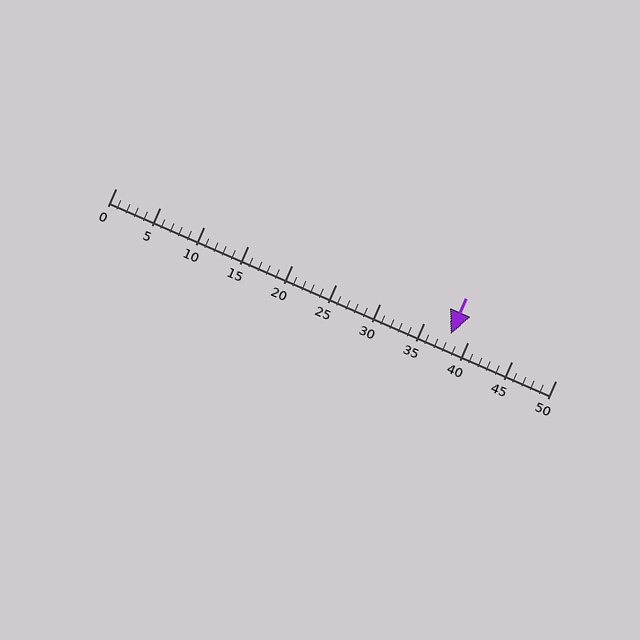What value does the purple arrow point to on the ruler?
The purple arrow points to approximately 38.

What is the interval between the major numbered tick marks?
The major tick marks are spaced 5 units apart.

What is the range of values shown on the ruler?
The ruler shows values from 0 to 50.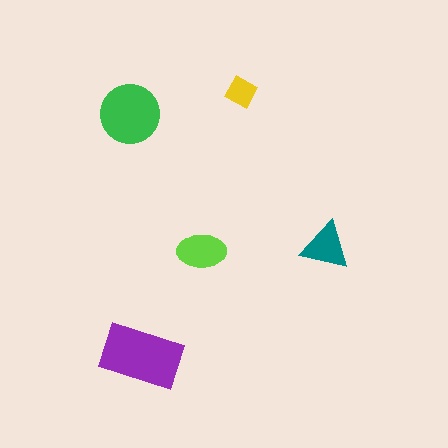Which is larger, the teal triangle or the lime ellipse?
The lime ellipse.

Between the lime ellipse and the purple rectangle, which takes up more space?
The purple rectangle.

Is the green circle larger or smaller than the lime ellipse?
Larger.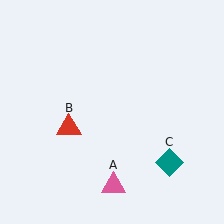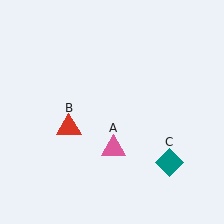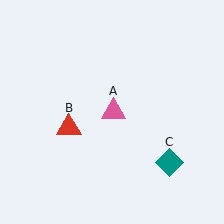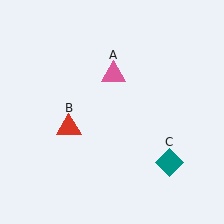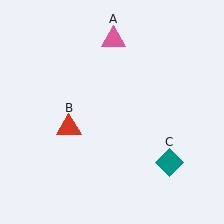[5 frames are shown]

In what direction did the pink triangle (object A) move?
The pink triangle (object A) moved up.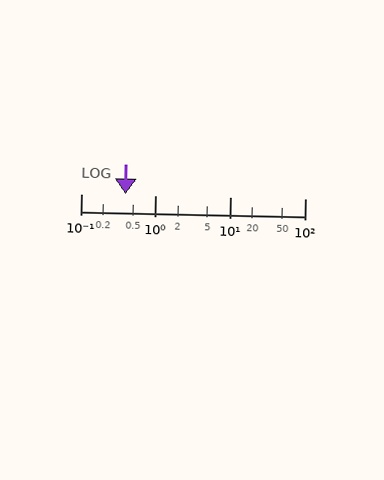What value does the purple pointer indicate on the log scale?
The pointer indicates approximately 0.39.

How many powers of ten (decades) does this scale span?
The scale spans 3 decades, from 0.1 to 100.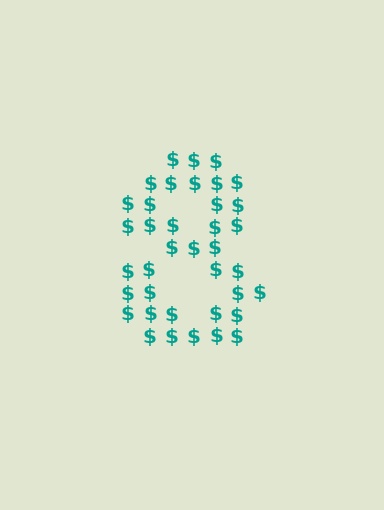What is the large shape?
The large shape is the digit 8.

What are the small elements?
The small elements are dollar signs.